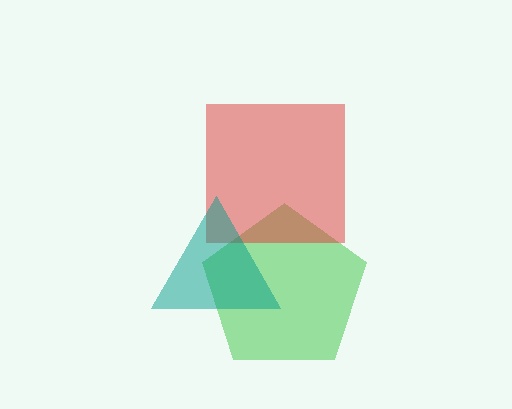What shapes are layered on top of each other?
The layered shapes are: a green pentagon, a red square, a teal triangle.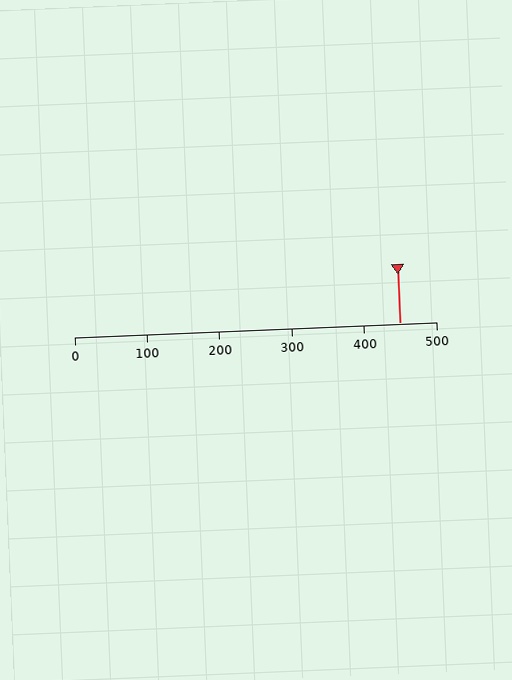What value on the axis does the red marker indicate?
The marker indicates approximately 450.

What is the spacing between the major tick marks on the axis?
The major ticks are spaced 100 apart.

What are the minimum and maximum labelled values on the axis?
The axis runs from 0 to 500.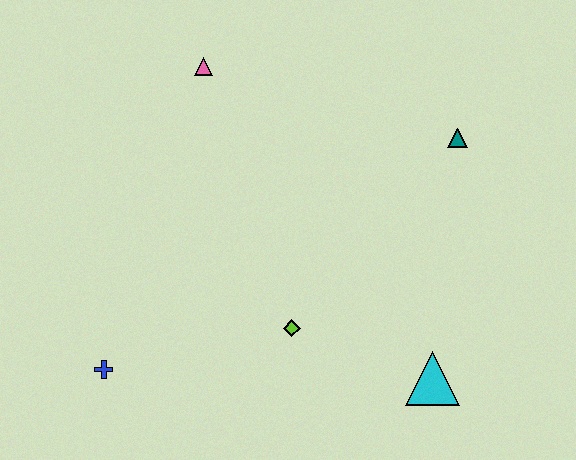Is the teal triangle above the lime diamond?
Yes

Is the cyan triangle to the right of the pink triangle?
Yes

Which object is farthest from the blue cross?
The teal triangle is farthest from the blue cross.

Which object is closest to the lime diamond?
The cyan triangle is closest to the lime diamond.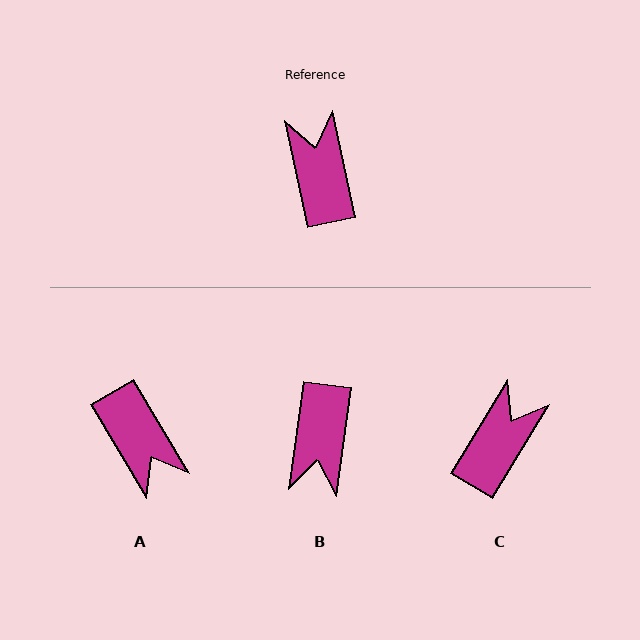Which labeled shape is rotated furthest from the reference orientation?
A, about 161 degrees away.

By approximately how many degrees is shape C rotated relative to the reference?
Approximately 43 degrees clockwise.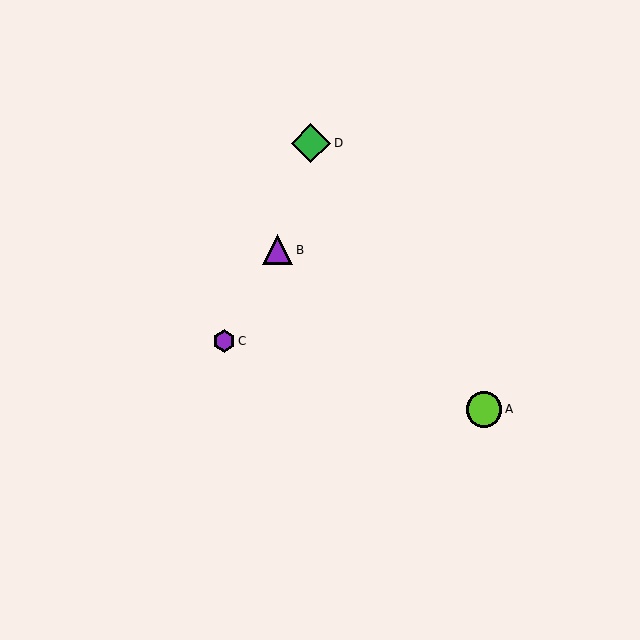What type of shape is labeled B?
Shape B is a purple triangle.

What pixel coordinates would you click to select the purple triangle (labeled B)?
Click at (278, 250) to select the purple triangle B.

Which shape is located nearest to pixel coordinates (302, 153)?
The green diamond (labeled D) at (311, 143) is nearest to that location.